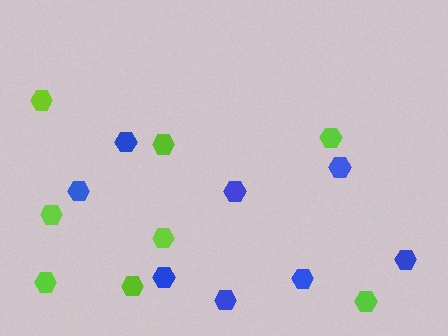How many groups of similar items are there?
There are 2 groups: one group of blue hexagons (8) and one group of lime hexagons (8).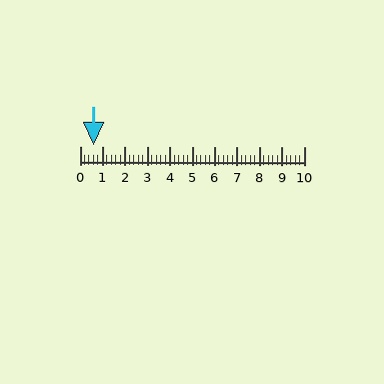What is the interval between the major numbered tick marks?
The major tick marks are spaced 1 units apart.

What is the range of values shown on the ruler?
The ruler shows values from 0 to 10.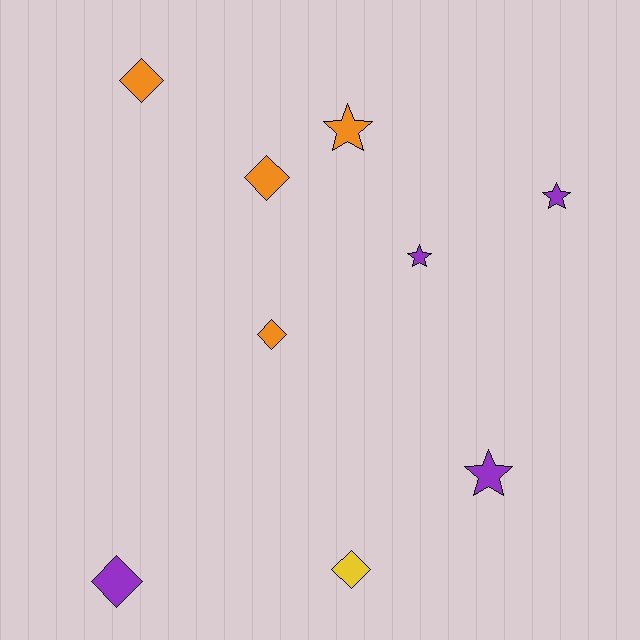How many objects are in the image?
There are 9 objects.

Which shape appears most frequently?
Diamond, with 5 objects.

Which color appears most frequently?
Purple, with 4 objects.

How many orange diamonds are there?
There are 3 orange diamonds.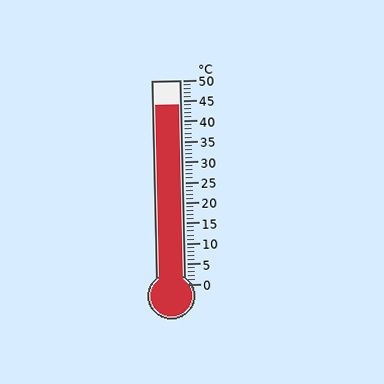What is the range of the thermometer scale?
The thermometer scale ranges from 0°C to 50°C.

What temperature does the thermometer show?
The thermometer shows approximately 44°C.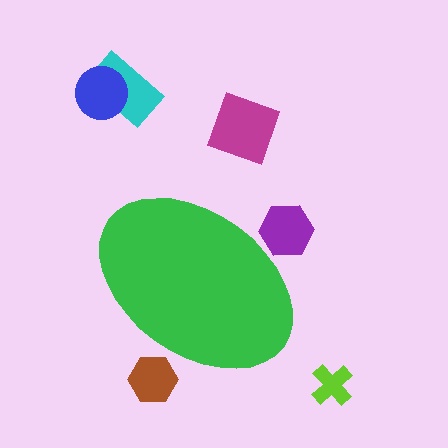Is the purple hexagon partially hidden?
Yes, the purple hexagon is partially hidden behind the green ellipse.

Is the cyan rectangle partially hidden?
No, the cyan rectangle is fully visible.